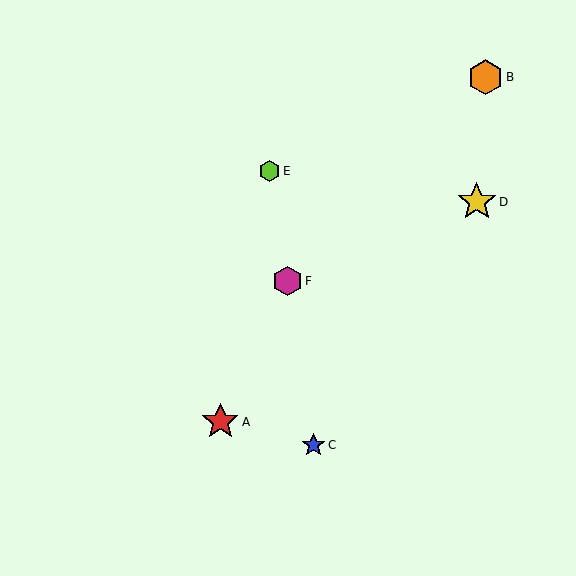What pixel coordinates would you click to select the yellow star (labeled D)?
Click at (477, 202) to select the yellow star D.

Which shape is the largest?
The yellow star (labeled D) is the largest.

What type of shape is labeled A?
Shape A is a red star.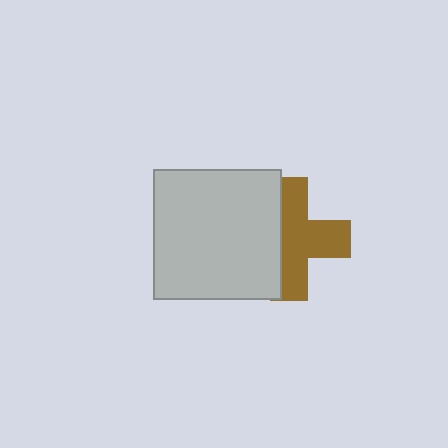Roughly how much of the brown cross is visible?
About half of it is visible (roughly 62%).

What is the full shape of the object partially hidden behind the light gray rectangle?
The partially hidden object is a brown cross.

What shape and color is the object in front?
The object in front is a light gray rectangle.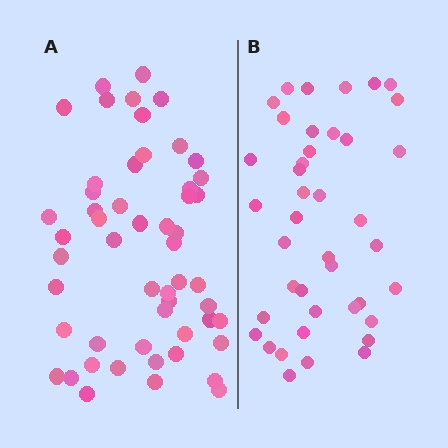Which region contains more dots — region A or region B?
Region A (the left region) has more dots.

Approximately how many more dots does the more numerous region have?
Region A has roughly 12 or so more dots than region B.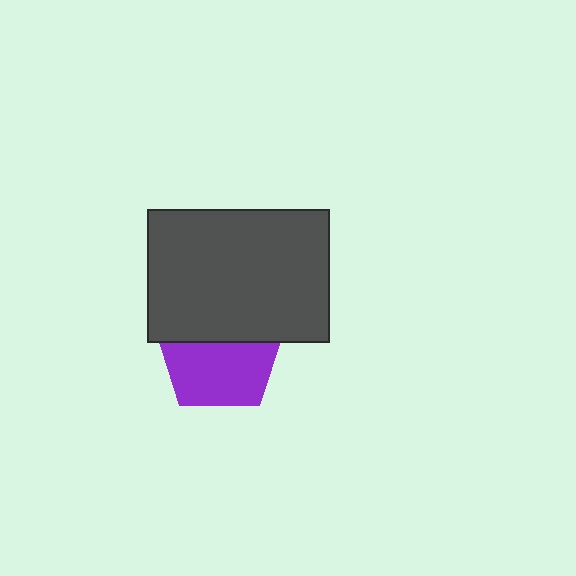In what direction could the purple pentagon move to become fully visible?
The purple pentagon could move down. That would shift it out from behind the dark gray rectangle entirely.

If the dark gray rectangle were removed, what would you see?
You would see the complete purple pentagon.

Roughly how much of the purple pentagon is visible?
About half of it is visible (roughly 56%).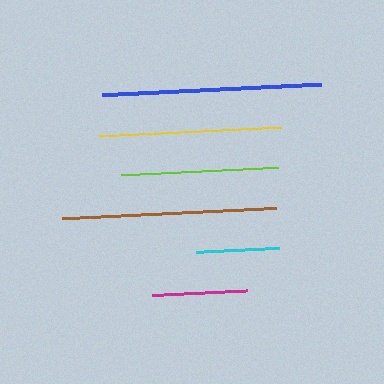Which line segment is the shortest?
The cyan line is the shortest at approximately 83 pixels.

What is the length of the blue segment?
The blue segment is approximately 220 pixels long.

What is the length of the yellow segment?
The yellow segment is approximately 183 pixels long.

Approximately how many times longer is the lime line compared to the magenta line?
The lime line is approximately 1.7 times the length of the magenta line.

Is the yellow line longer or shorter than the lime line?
The yellow line is longer than the lime line.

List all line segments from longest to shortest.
From longest to shortest: blue, brown, yellow, lime, magenta, cyan.